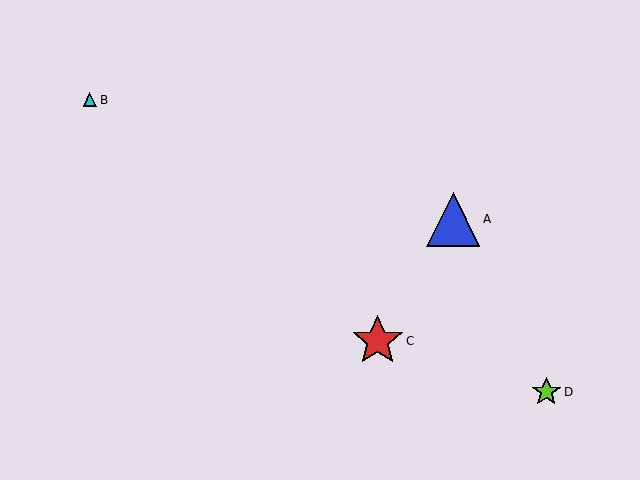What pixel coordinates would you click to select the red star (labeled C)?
Click at (378, 341) to select the red star C.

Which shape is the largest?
The blue triangle (labeled A) is the largest.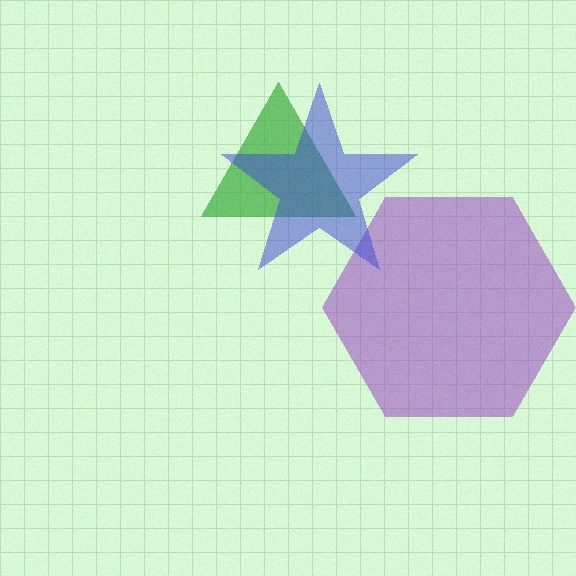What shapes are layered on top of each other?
The layered shapes are: a purple hexagon, a green triangle, a blue star.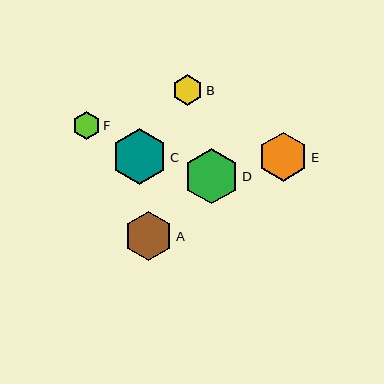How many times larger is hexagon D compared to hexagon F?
Hexagon D is approximately 2.0 times the size of hexagon F.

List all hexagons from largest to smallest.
From largest to smallest: C, D, E, A, B, F.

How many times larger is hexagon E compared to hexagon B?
Hexagon E is approximately 1.6 times the size of hexagon B.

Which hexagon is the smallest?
Hexagon F is the smallest with a size of approximately 28 pixels.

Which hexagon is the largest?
Hexagon C is the largest with a size of approximately 55 pixels.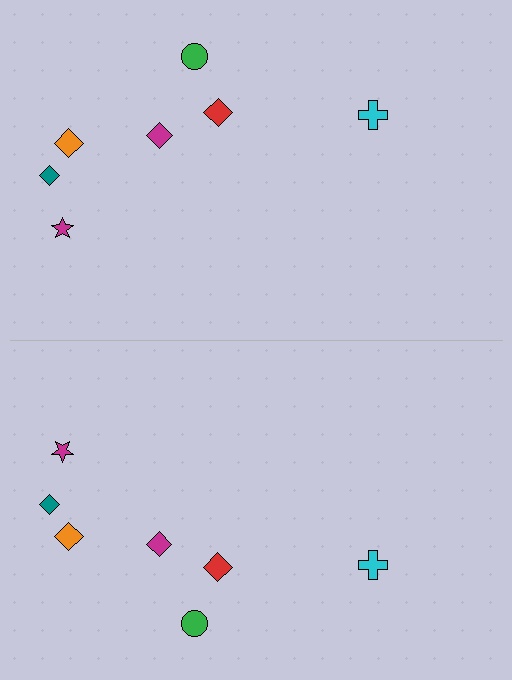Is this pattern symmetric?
Yes, this pattern has bilateral (reflection) symmetry.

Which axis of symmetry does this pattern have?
The pattern has a horizontal axis of symmetry running through the center of the image.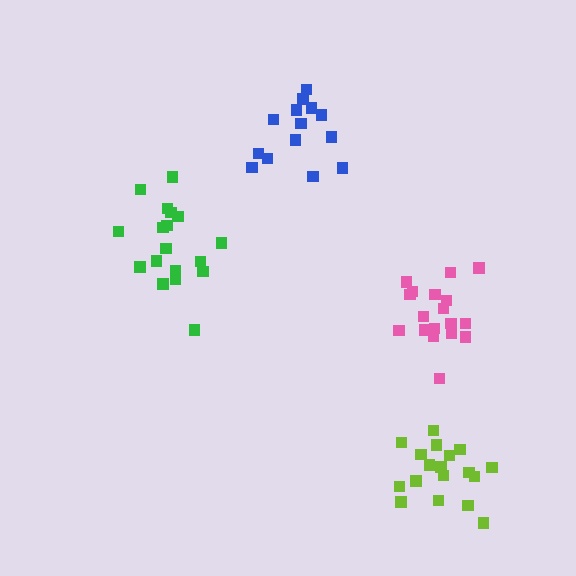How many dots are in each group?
Group 1: 18 dots, Group 2: 18 dots, Group 3: 14 dots, Group 4: 18 dots (68 total).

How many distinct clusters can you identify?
There are 4 distinct clusters.